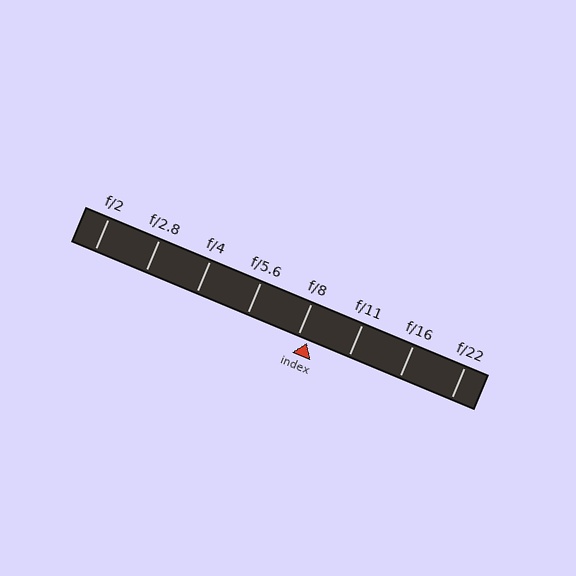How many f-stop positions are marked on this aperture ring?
There are 8 f-stop positions marked.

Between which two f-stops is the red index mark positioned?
The index mark is between f/8 and f/11.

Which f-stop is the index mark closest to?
The index mark is closest to f/8.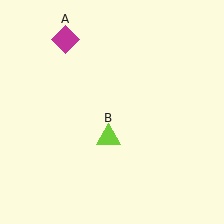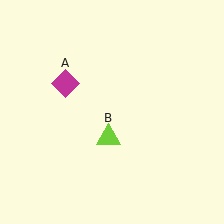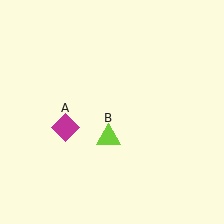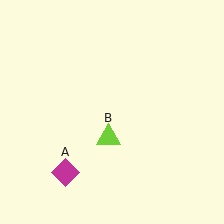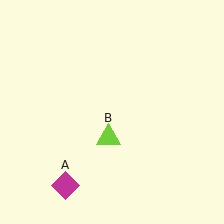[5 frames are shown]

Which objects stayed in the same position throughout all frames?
Lime triangle (object B) remained stationary.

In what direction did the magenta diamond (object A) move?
The magenta diamond (object A) moved down.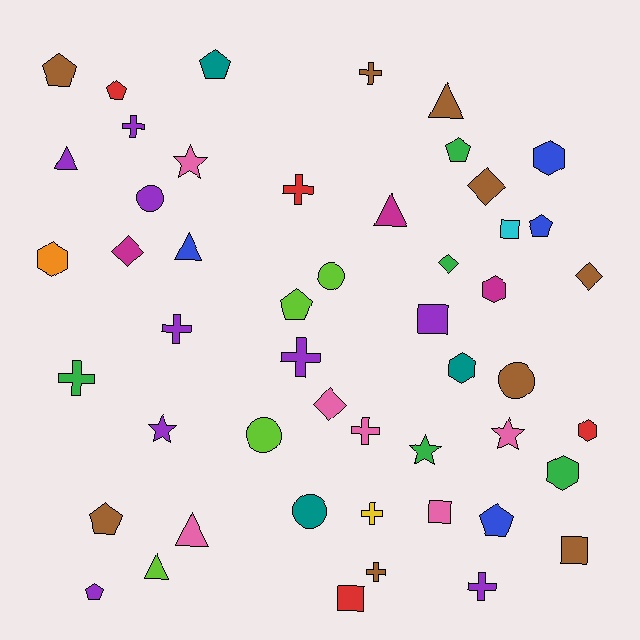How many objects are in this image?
There are 50 objects.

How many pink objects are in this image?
There are 6 pink objects.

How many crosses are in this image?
There are 10 crosses.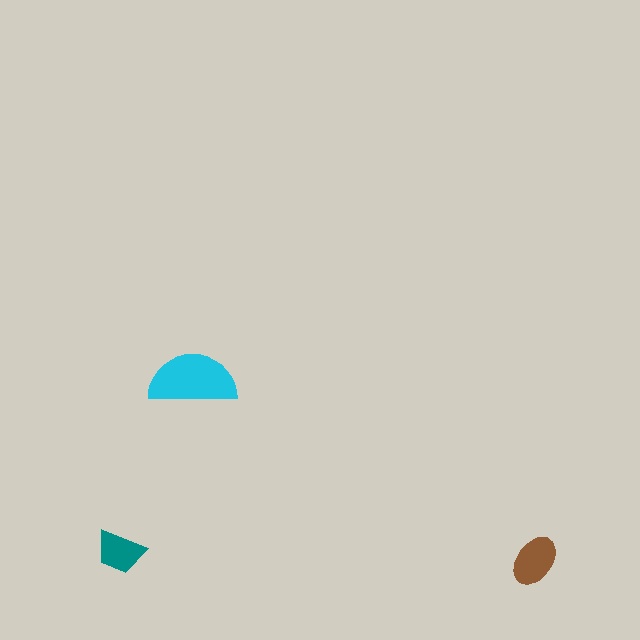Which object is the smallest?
The teal trapezoid.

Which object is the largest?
The cyan semicircle.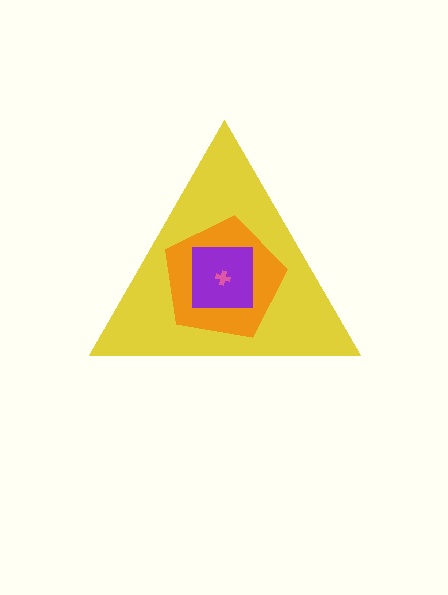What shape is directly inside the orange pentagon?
The purple square.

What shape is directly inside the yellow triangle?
The orange pentagon.